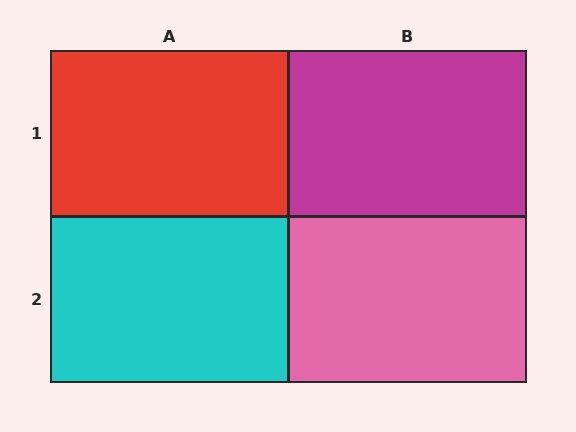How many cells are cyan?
1 cell is cyan.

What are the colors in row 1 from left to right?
Red, magenta.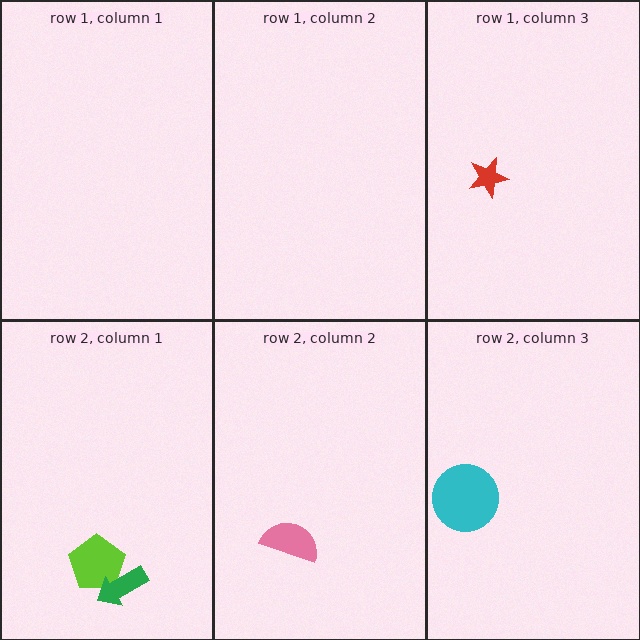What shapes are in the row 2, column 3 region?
The cyan circle.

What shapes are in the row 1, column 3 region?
The red star.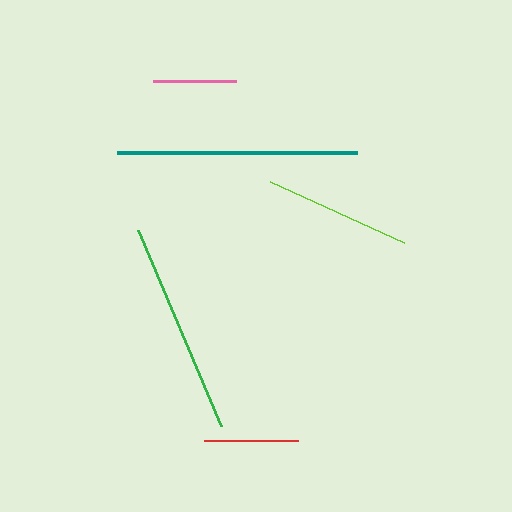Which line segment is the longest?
The teal line is the longest at approximately 240 pixels.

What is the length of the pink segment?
The pink segment is approximately 83 pixels long.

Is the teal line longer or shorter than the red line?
The teal line is longer than the red line.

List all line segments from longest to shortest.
From longest to shortest: teal, green, lime, red, pink.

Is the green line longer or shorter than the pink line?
The green line is longer than the pink line.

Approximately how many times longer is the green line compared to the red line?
The green line is approximately 2.2 times the length of the red line.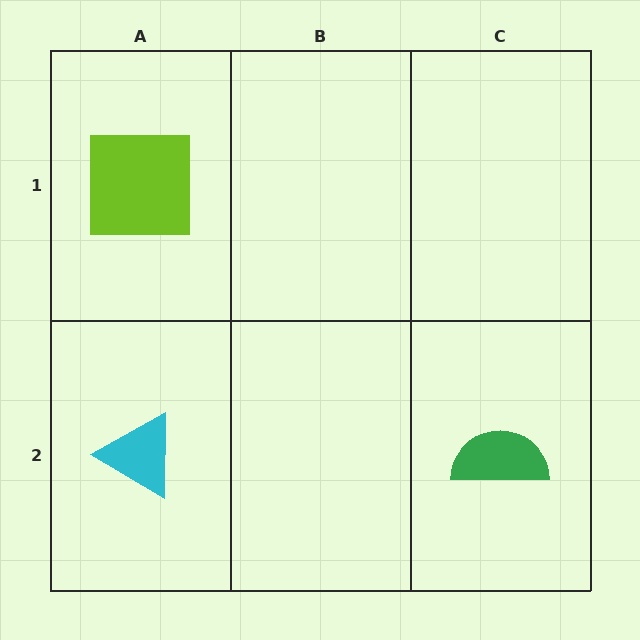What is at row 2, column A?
A cyan triangle.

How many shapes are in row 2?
2 shapes.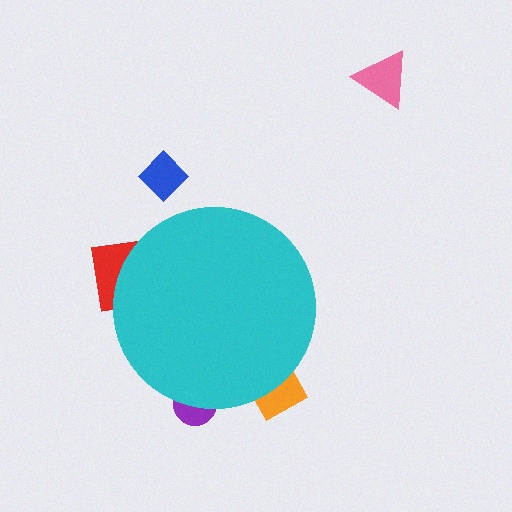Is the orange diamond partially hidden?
Yes, the orange diamond is partially hidden behind the cyan circle.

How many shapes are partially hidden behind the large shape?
3 shapes are partially hidden.